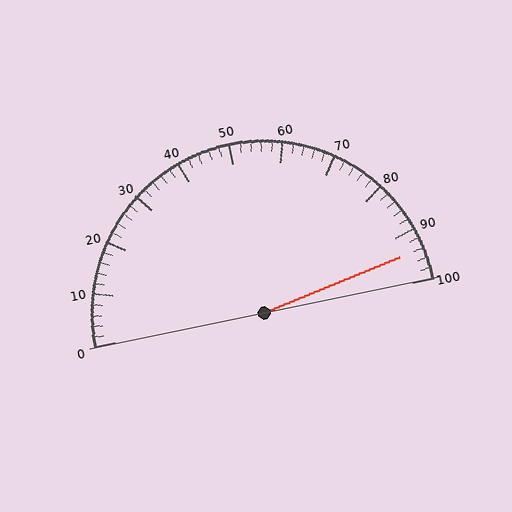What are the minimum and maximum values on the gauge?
The gauge ranges from 0 to 100.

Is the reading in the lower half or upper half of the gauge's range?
The reading is in the upper half of the range (0 to 100).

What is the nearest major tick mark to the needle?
The nearest major tick mark is 90.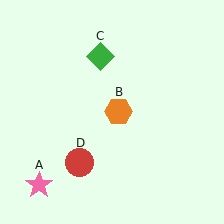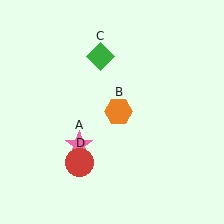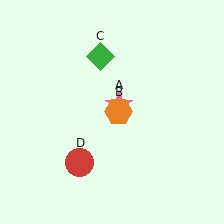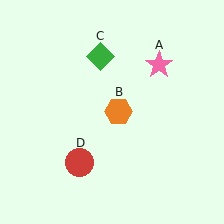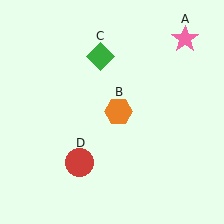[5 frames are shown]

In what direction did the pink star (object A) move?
The pink star (object A) moved up and to the right.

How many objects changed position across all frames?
1 object changed position: pink star (object A).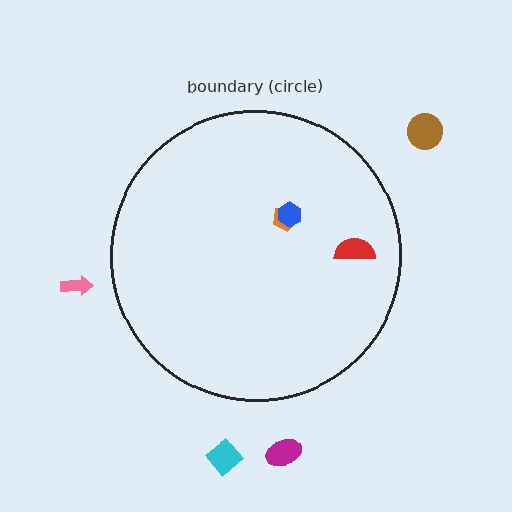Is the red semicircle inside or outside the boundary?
Inside.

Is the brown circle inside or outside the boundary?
Outside.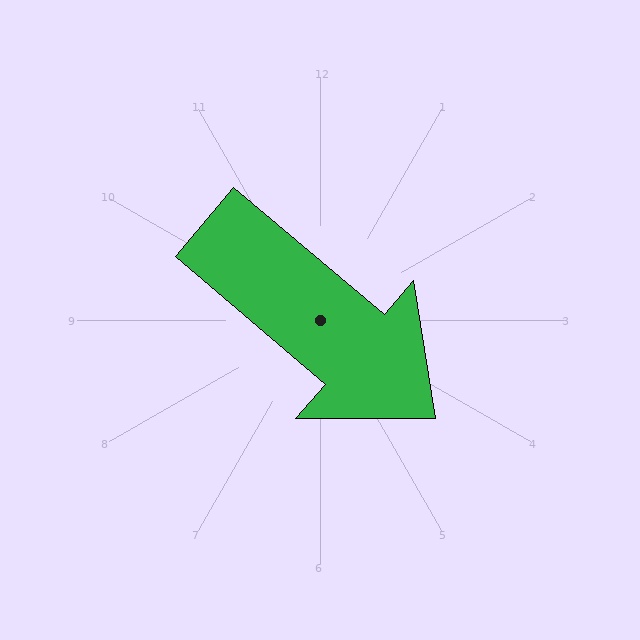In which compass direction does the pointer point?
Southeast.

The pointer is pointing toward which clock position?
Roughly 4 o'clock.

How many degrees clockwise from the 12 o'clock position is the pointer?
Approximately 130 degrees.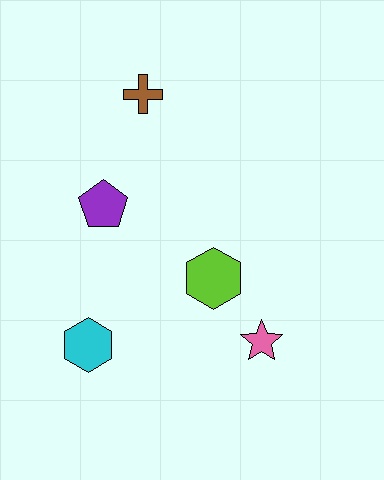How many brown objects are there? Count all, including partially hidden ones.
There is 1 brown object.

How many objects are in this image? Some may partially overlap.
There are 5 objects.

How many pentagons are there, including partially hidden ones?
There is 1 pentagon.